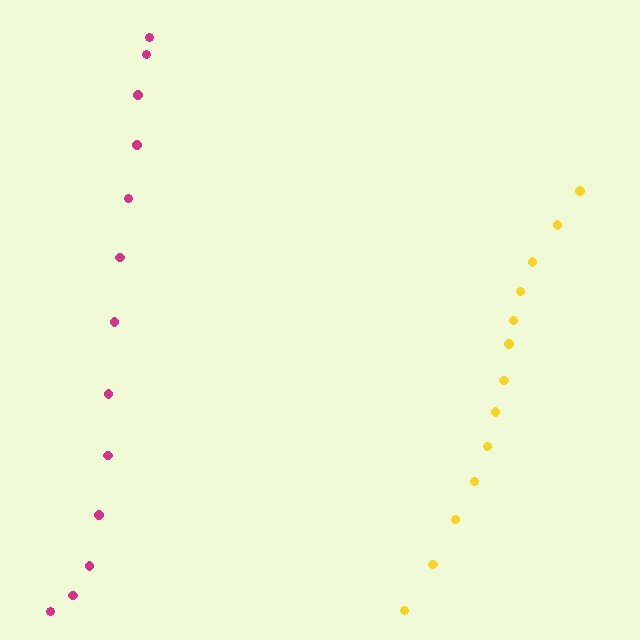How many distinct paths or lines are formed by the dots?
There are 2 distinct paths.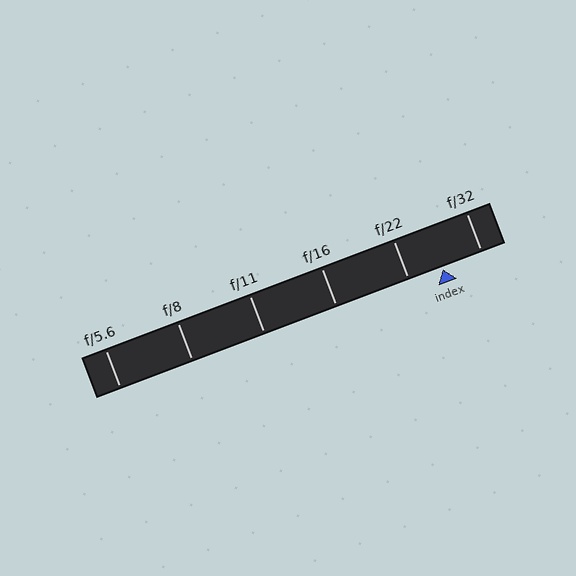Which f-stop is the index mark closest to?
The index mark is closest to f/22.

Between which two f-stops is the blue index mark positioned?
The index mark is between f/22 and f/32.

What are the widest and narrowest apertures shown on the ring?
The widest aperture shown is f/5.6 and the narrowest is f/32.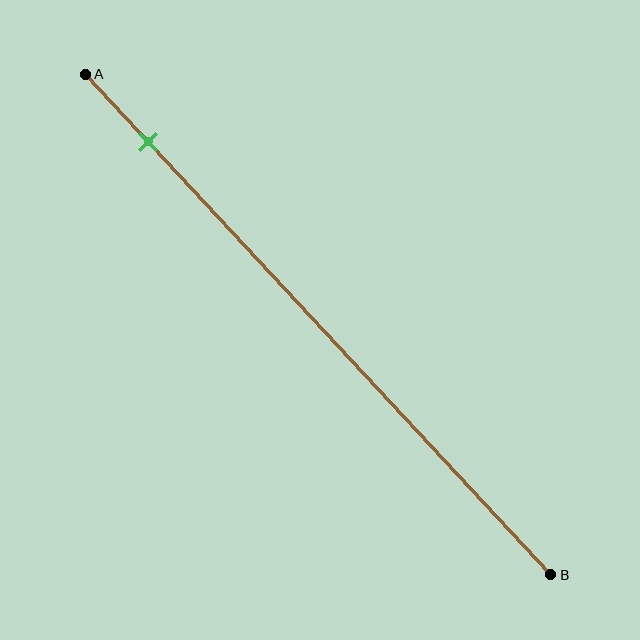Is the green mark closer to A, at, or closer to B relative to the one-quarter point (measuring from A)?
The green mark is closer to point A than the one-quarter point of segment AB.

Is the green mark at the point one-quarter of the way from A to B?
No, the mark is at about 15% from A, not at the 25% one-quarter point.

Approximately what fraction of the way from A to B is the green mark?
The green mark is approximately 15% of the way from A to B.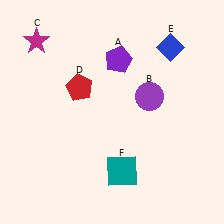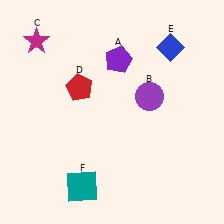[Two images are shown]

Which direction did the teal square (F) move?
The teal square (F) moved left.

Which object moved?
The teal square (F) moved left.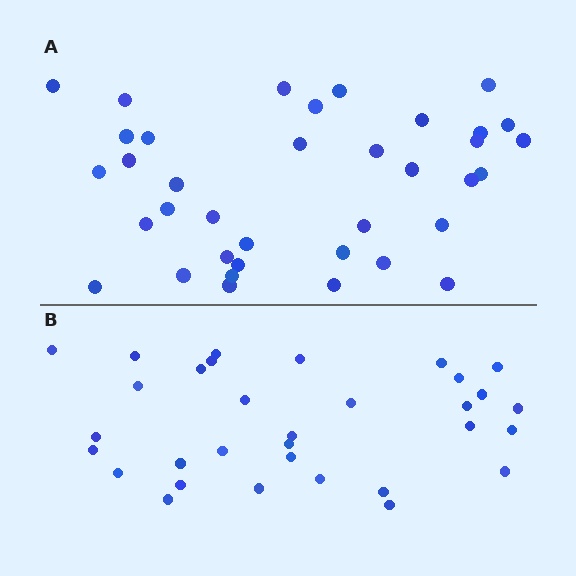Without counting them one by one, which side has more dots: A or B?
Region A (the top region) has more dots.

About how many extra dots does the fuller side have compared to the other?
Region A has about 5 more dots than region B.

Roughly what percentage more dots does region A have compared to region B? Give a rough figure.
About 15% more.